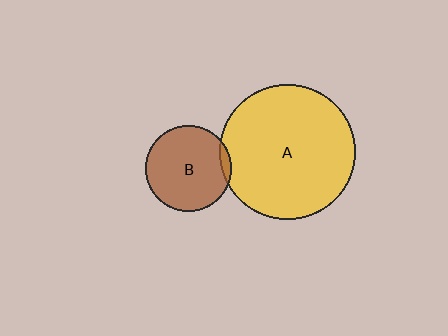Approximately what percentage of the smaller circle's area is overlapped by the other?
Approximately 5%.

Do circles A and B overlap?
Yes.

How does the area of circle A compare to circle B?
Approximately 2.5 times.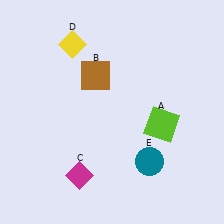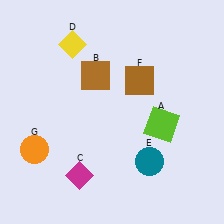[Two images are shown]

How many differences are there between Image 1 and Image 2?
There are 2 differences between the two images.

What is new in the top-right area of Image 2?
A brown square (F) was added in the top-right area of Image 2.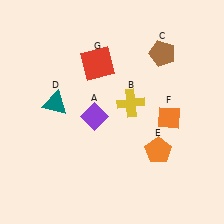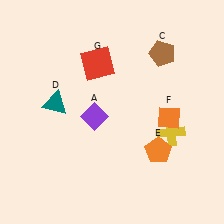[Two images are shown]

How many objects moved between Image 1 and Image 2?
1 object moved between the two images.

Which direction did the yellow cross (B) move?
The yellow cross (B) moved right.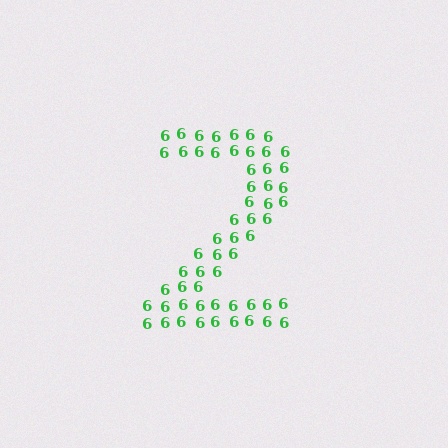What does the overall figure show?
The overall figure shows the digit 2.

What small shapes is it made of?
It is made of small digit 6's.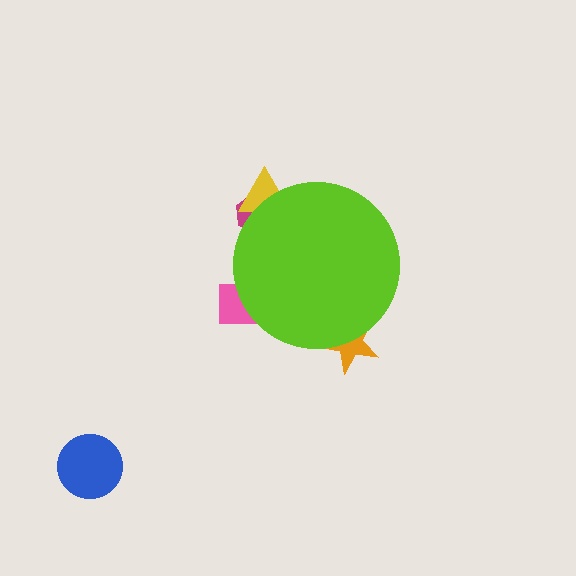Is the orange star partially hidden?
Yes, the orange star is partially hidden behind the lime circle.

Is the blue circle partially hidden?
No, the blue circle is fully visible.